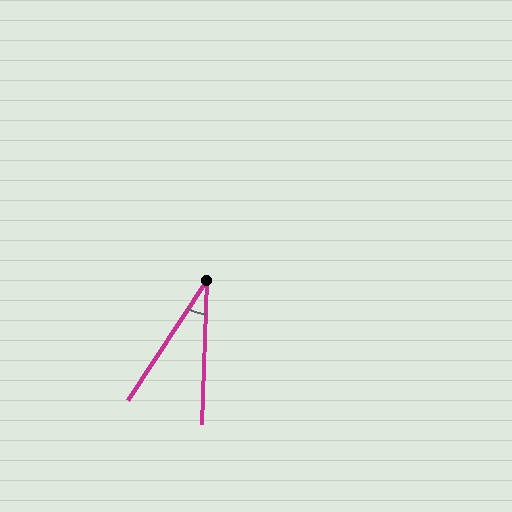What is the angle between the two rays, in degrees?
Approximately 31 degrees.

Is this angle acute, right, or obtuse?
It is acute.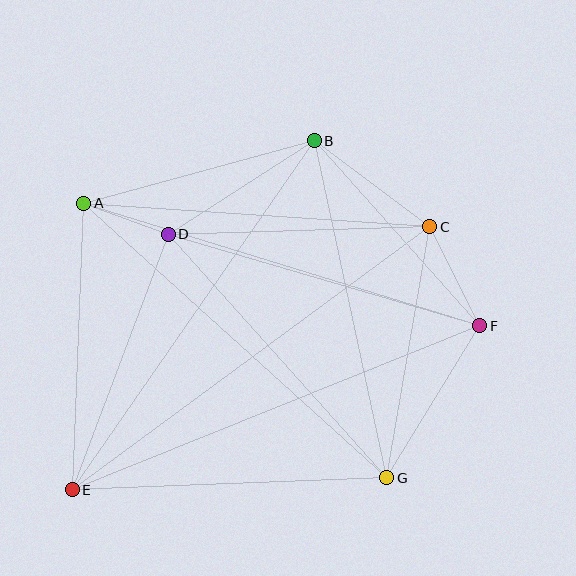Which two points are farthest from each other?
Points C and E are farthest from each other.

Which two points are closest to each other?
Points A and D are closest to each other.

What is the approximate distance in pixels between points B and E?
The distance between B and E is approximately 425 pixels.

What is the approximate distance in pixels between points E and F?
The distance between E and F is approximately 439 pixels.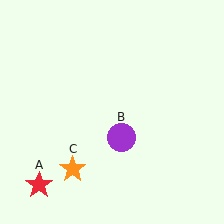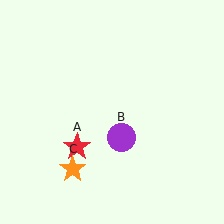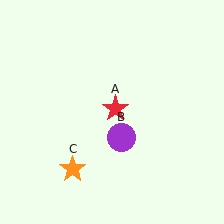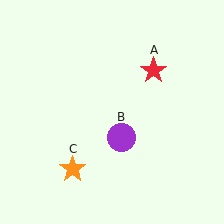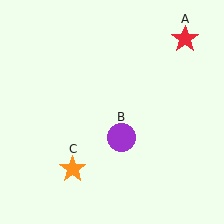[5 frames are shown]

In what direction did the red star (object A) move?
The red star (object A) moved up and to the right.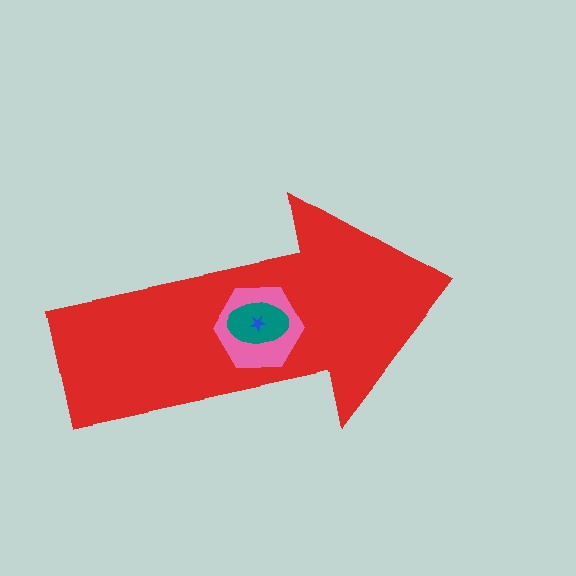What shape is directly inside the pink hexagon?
The teal ellipse.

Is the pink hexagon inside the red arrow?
Yes.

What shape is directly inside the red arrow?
The pink hexagon.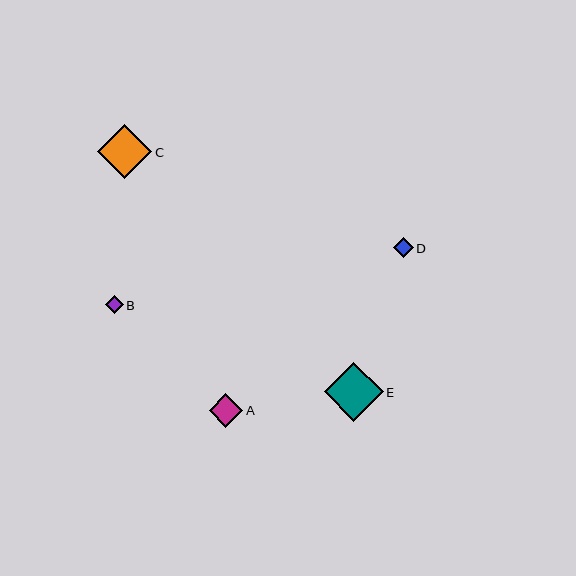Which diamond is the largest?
Diamond E is the largest with a size of approximately 59 pixels.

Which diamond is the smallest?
Diamond B is the smallest with a size of approximately 18 pixels.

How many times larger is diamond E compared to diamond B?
Diamond E is approximately 3.2 times the size of diamond B.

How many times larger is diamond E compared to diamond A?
Diamond E is approximately 1.8 times the size of diamond A.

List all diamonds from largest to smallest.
From largest to smallest: E, C, A, D, B.